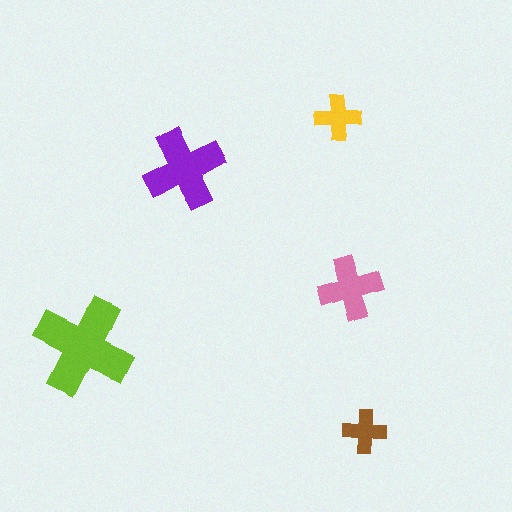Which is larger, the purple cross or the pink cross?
The purple one.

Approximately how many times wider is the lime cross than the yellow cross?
About 2 times wider.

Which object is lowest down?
The brown cross is bottommost.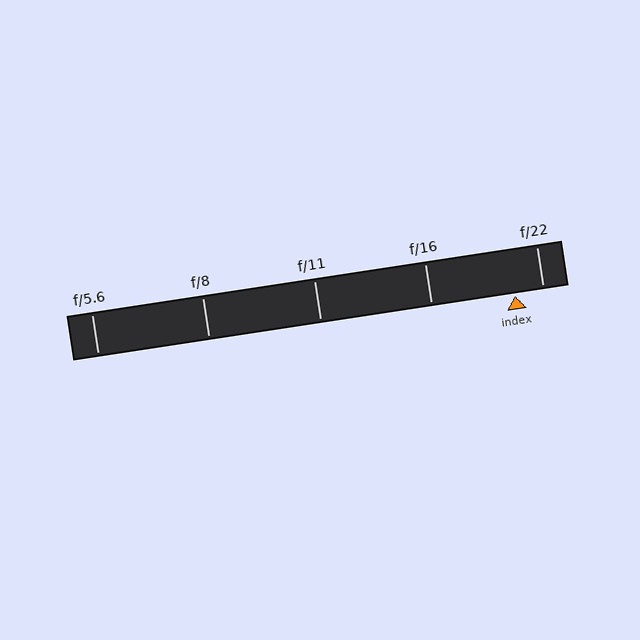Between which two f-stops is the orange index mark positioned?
The index mark is between f/16 and f/22.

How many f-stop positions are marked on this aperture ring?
There are 5 f-stop positions marked.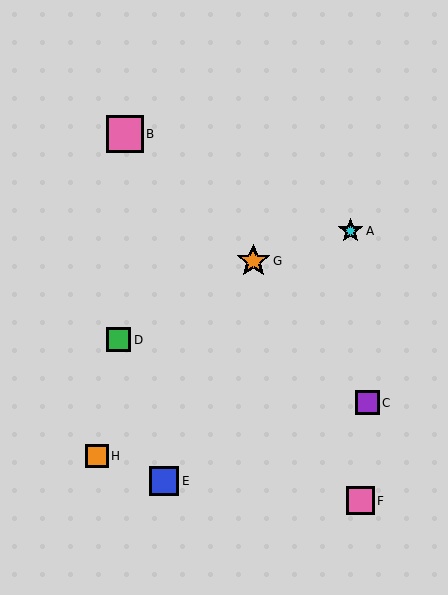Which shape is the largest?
The pink square (labeled B) is the largest.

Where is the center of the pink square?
The center of the pink square is at (360, 501).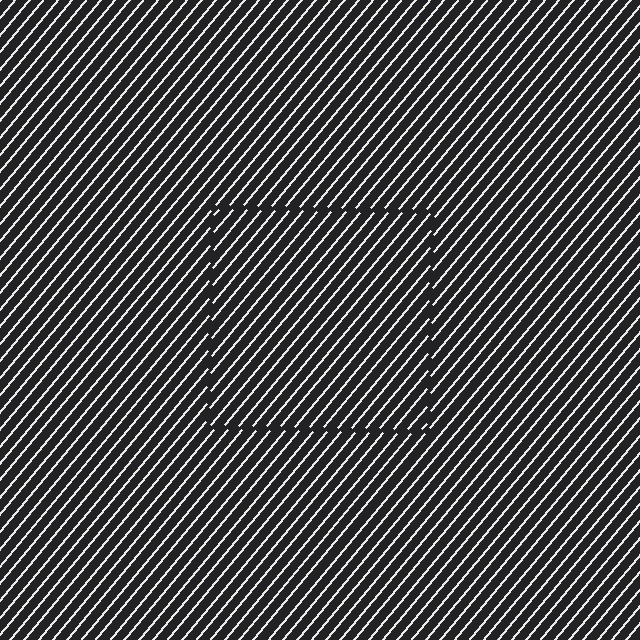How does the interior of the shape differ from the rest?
The interior of the shape contains the same grating, shifted by half a period — the contour is defined by the phase discontinuity where line-ends from the inner and outer gratings abut.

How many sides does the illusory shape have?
4 sides — the line-ends trace a square.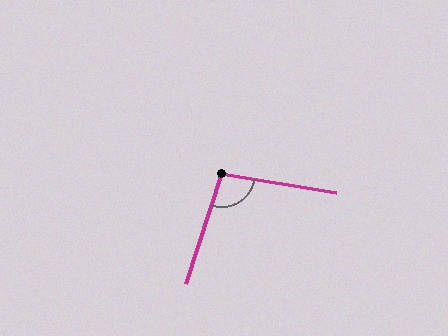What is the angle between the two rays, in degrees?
Approximately 99 degrees.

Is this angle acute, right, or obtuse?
It is obtuse.